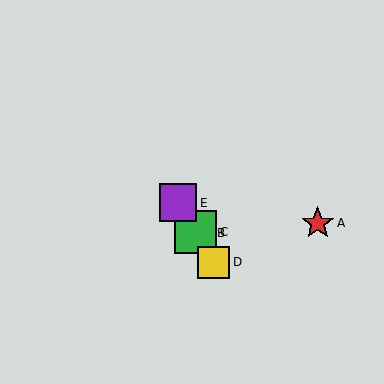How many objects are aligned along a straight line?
4 objects (B, C, D, E) are aligned along a straight line.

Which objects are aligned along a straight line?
Objects B, C, D, E are aligned along a straight line.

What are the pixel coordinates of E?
Object E is at (178, 203).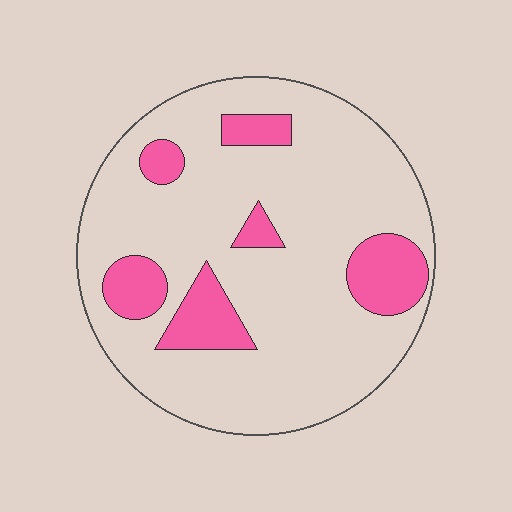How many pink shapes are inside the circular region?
6.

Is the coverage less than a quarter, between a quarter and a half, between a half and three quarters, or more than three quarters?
Less than a quarter.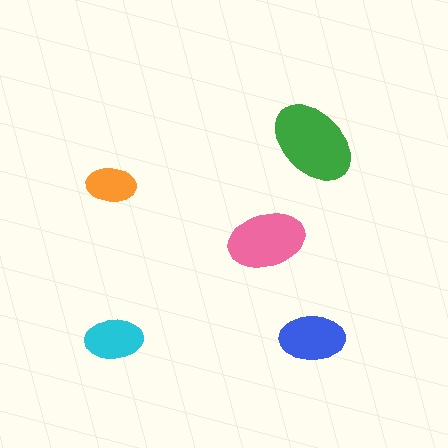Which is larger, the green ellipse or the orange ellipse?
The green one.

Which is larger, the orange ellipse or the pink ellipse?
The pink one.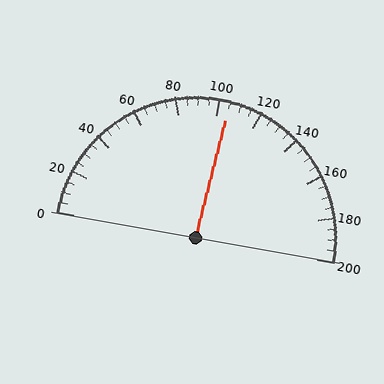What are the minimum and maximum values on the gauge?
The gauge ranges from 0 to 200.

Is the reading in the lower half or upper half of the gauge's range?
The reading is in the upper half of the range (0 to 200).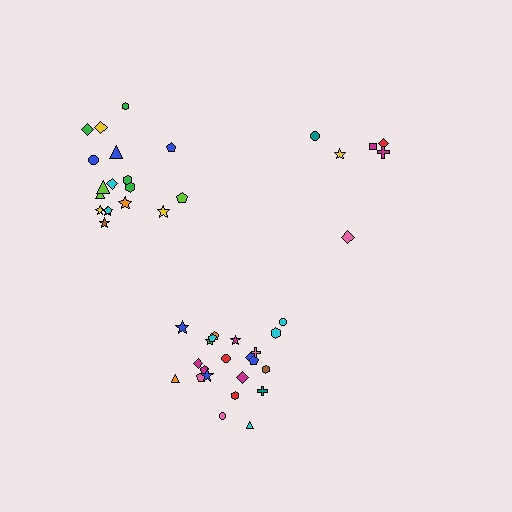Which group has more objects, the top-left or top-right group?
The top-left group.